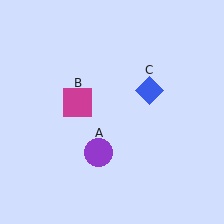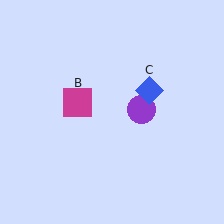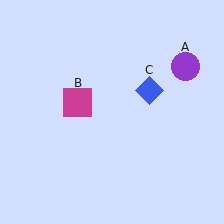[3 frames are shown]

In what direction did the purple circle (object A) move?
The purple circle (object A) moved up and to the right.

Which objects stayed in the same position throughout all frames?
Magenta square (object B) and blue diamond (object C) remained stationary.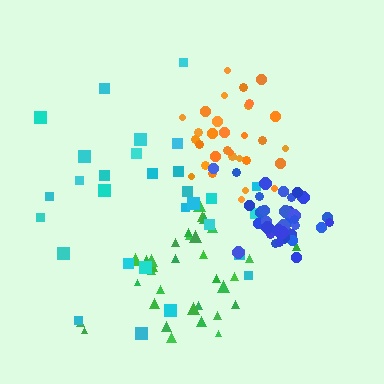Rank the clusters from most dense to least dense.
blue, orange, green, cyan.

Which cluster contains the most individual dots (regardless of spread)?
Blue (35).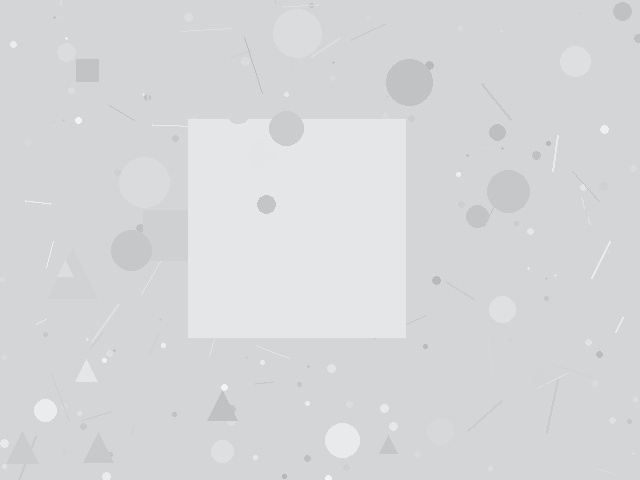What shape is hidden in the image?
A square is hidden in the image.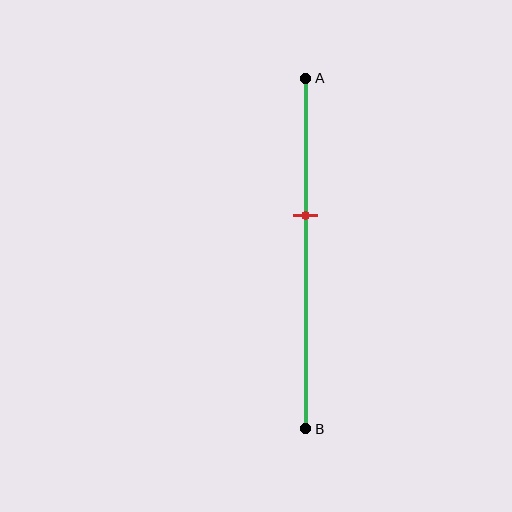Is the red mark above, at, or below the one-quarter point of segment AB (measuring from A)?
The red mark is below the one-quarter point of segment AB.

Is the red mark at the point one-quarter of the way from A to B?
No, the mark is at about 40% from A, not at the 25% one-quarter point.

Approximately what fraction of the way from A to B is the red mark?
The red mark is approximately 40% of the way from A to B.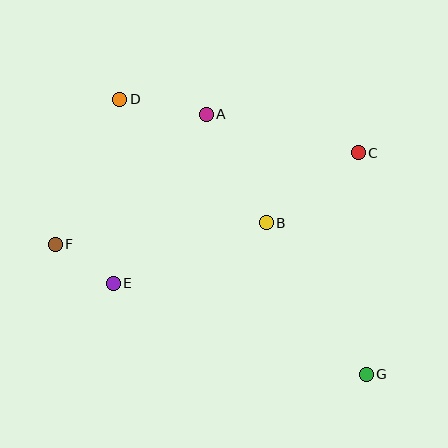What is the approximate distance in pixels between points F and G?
The distance between F and G is approximately 337 pixels.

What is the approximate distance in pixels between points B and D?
The distance between B and D is approximately 192 pixels.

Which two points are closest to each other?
Points E and F are closest to each other.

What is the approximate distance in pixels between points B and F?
The distance between B and F is approximately 212 pixels.